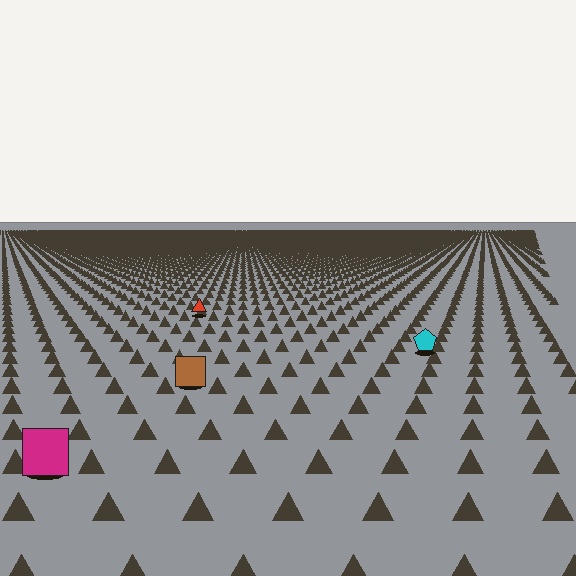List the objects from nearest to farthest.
From nearest to farthest: the magenta square, the brown square, the cyan pentagon, the red triangle.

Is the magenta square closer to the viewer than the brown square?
Yes. The magenta square is closer — you can tell from the texture gradient: the ground texture is coarser near it.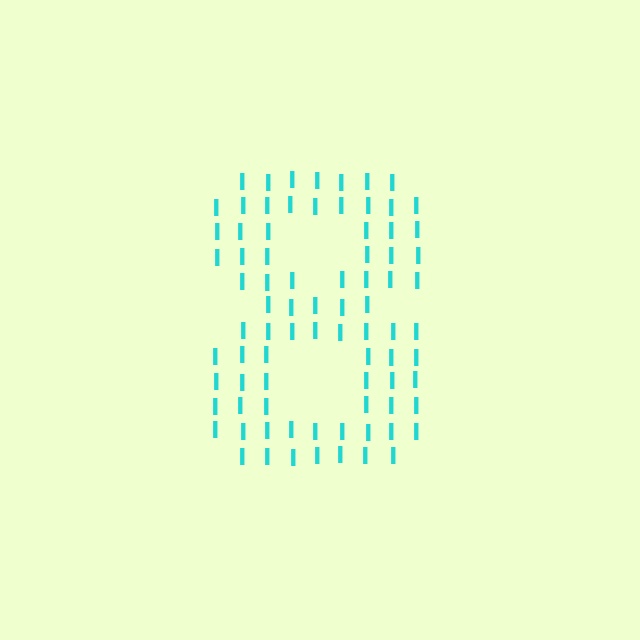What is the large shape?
The large shape is the digit 8.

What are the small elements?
The small elements are letter I's.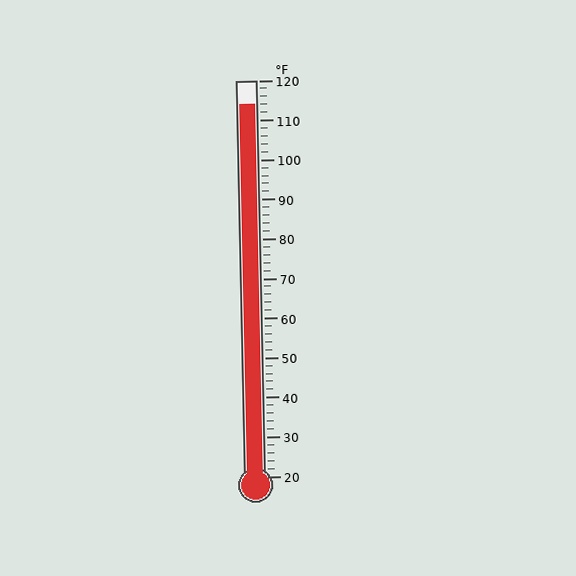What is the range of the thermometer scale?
The thermometer scale ranges from 20°F to 120°F.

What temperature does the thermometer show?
The thermometer shows approximately 114°F.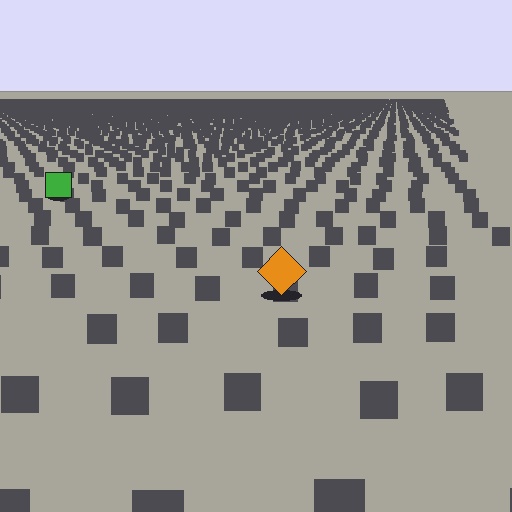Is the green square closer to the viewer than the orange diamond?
No. The orange diamond is closer — you can tell from the texture gradient: the ground texture is coarser near it.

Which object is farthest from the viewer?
The green square is farthest from the viewer. It appears smaller and the ground texture around it is denser.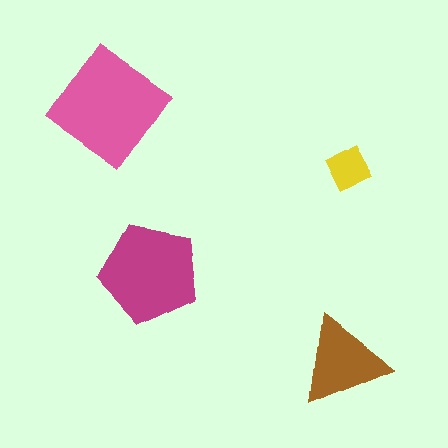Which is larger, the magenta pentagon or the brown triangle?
The magenta pentagon.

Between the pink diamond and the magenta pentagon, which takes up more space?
The pink diamond.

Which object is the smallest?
The yellow diamond.